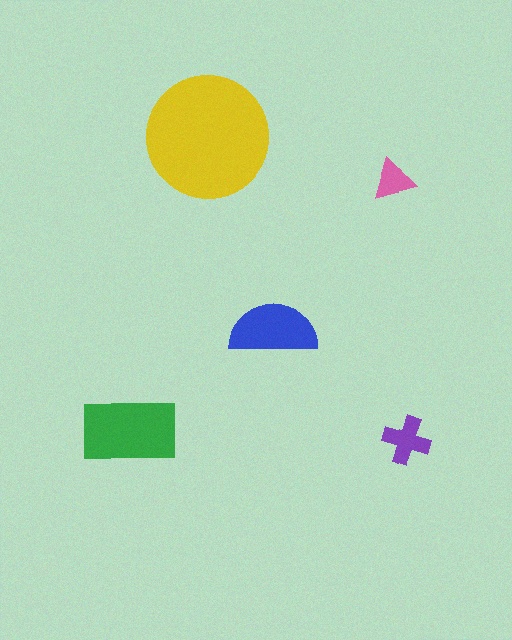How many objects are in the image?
There are 5 objects in the image.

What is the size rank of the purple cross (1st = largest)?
4th.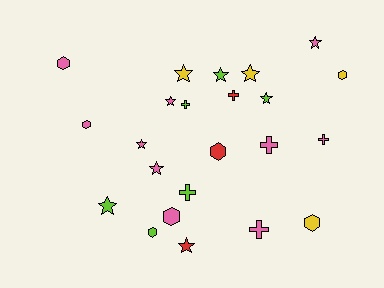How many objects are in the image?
There are 23 objects.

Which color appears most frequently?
Pink, with 10 objects.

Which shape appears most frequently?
Star, with 10 objects.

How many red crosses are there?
There is 1 red cross.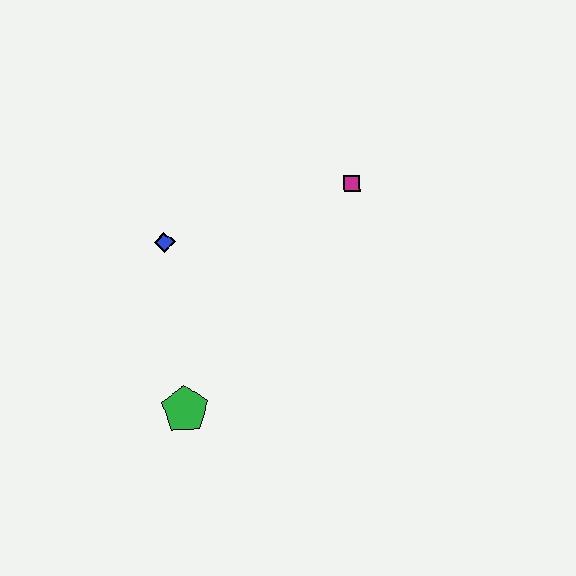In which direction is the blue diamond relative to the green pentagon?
The blue diamond is above the green pentagon.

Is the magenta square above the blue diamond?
Yes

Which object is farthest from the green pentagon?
The magenta square is farthest from the green pentagon.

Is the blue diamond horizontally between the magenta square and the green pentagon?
No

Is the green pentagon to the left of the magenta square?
Yes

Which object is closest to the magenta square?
The blue diamond is closest to the magenta square.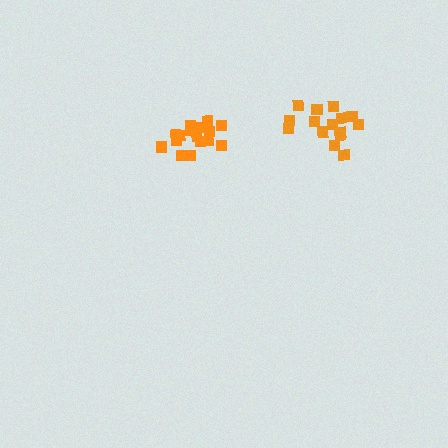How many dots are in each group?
Group 1: 16 dots, Group 2: 15 dots (31 total).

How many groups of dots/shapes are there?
There are 2 groups.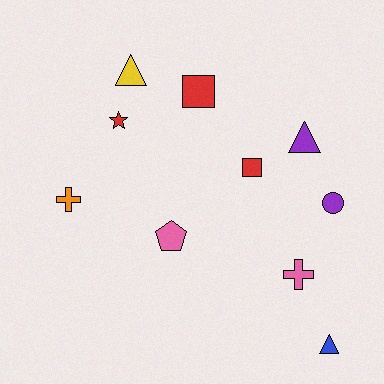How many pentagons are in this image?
There is 1 pentagon.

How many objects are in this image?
There are 10 objects.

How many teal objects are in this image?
There are no teal objects.